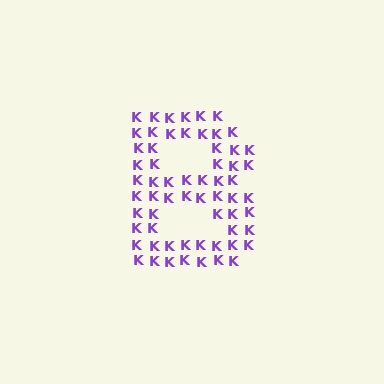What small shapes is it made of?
It is made of small letter K's.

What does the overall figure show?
The overall figure shows the letter B.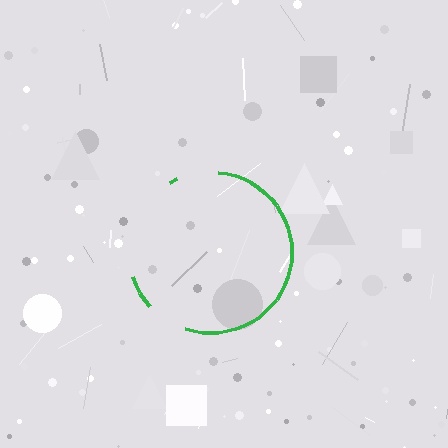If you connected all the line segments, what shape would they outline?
They would outline a circle.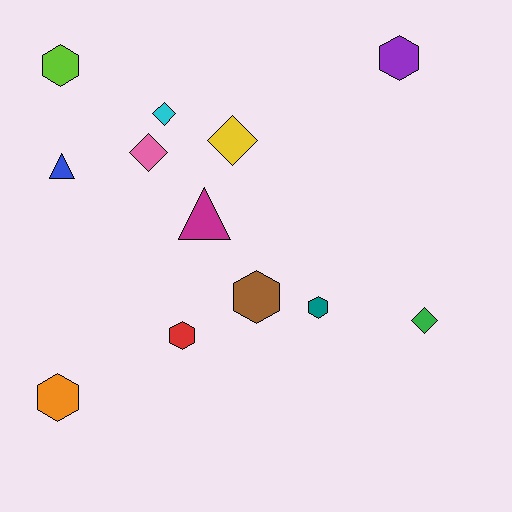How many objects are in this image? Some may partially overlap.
There are 12 objects.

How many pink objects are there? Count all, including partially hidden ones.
There is 1 pink object.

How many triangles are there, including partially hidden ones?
There are 2 triangles.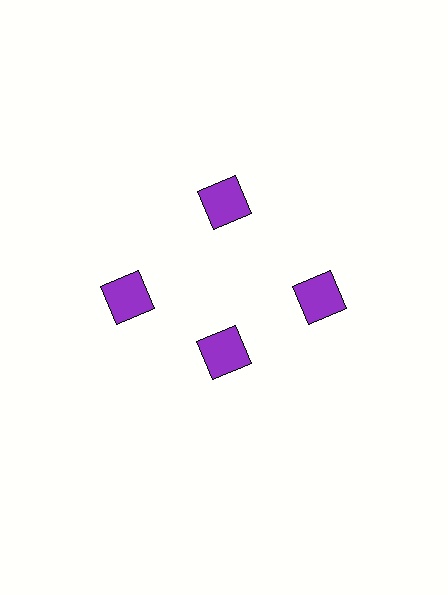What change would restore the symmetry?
The symmetry would be restored by moving it outward, back onto the ring so that all 4 squares sit at equal angles and equal distance from the center.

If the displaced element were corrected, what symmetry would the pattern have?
It would have 4-fold rotational symmetry — the pattern would map onto itself every 90 degrees.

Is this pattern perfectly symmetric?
No. The 4 purple squares are arranged in a ring, but one element near the 6 o'clock position is pulled inward toward the center, breaking the 4-fold rotational symmetry.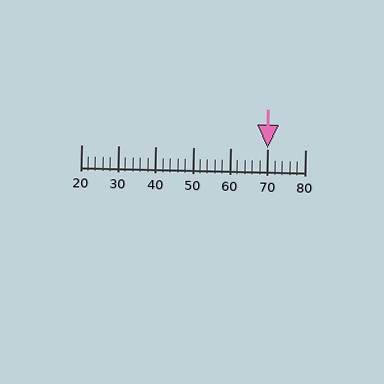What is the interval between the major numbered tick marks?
The major tick marks are spaced 10 units apart.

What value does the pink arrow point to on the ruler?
The pink arrow points to approximately 70.